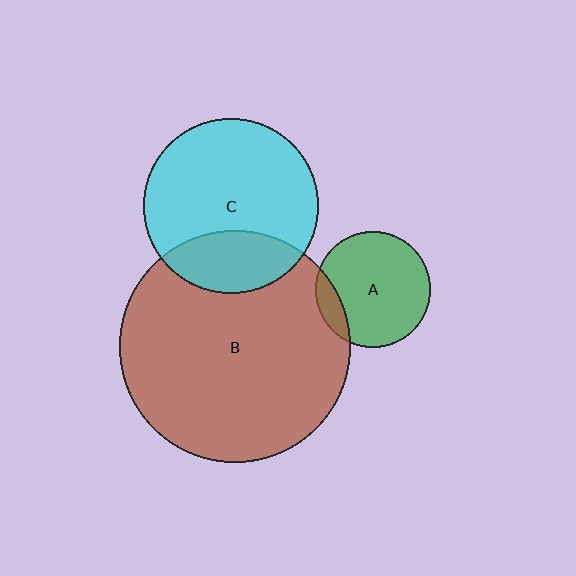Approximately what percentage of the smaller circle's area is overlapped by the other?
Approximately 15%.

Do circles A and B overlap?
Yes.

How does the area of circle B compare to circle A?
Approximately 4.0 times.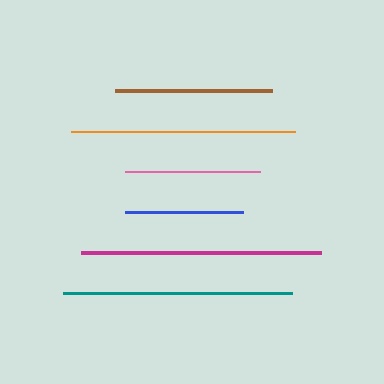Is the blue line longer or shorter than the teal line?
The teal line is longer than the blue line.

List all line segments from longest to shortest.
From longest to shortest: magenta, teal, orange, brown, pink, blue.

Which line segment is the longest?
The magenta line is the longest at approximately 240 pixels.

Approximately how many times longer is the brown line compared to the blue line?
The brown line is approximately 1.3 times the length of the blue line.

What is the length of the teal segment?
The teal segment is approximately 229 pixels long.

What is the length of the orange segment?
The orange segment is approximately 224 pixels long.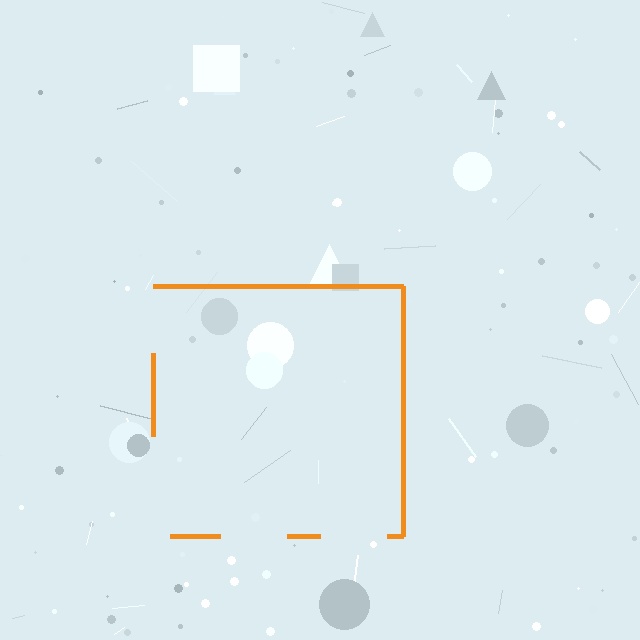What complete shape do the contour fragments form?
The contour fragments form a square.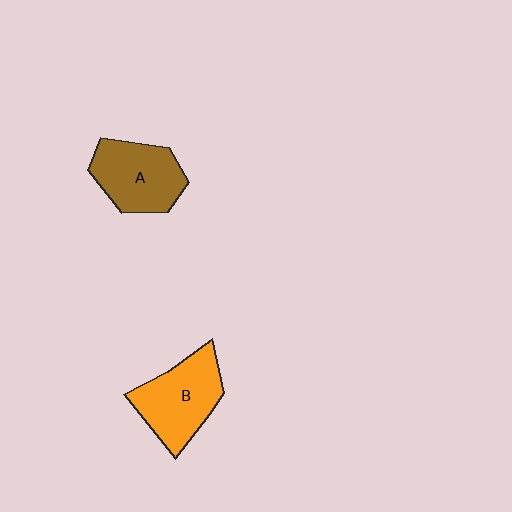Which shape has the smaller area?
Shape A (brown).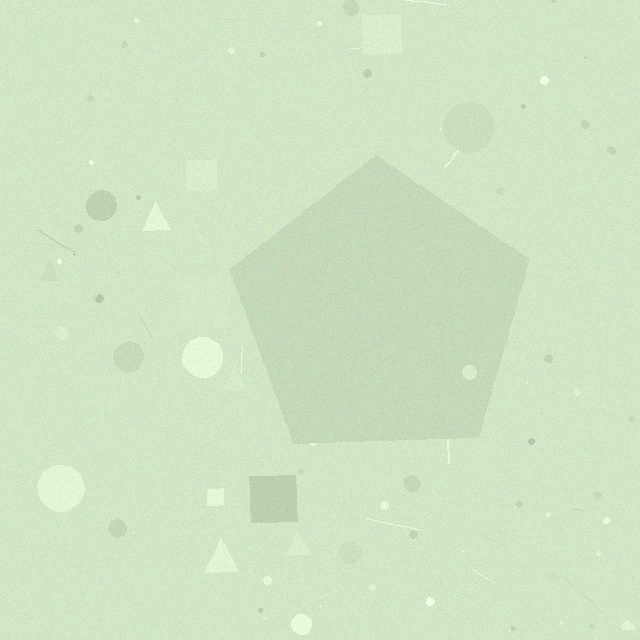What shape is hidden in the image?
A pentagon is hidden in the image.